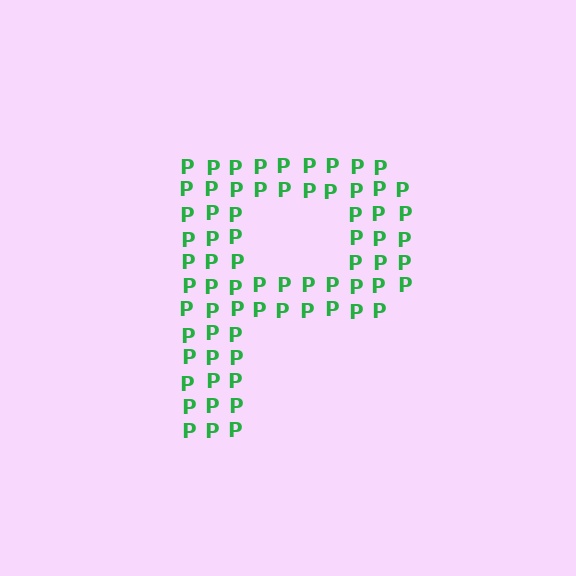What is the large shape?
The large shape is the letter P.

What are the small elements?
The small elements are letter P's.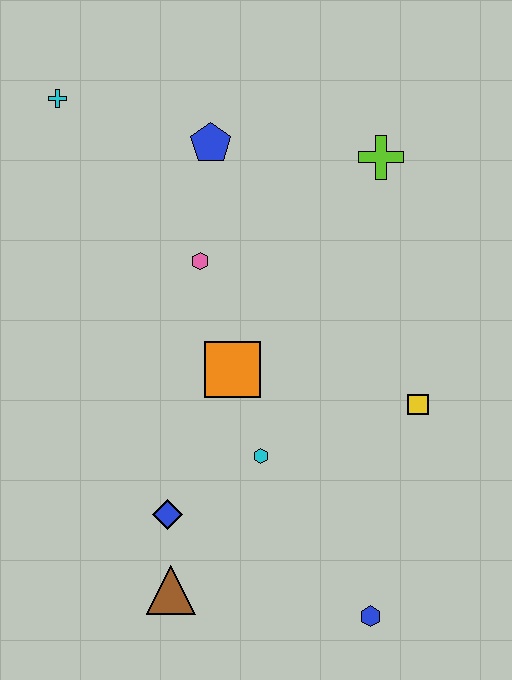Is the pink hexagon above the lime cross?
No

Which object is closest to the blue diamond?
The brown triangle is closest to the blue diamond.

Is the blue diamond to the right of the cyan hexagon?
No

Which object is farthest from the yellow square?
The cyan cross is farthest from the yellow square.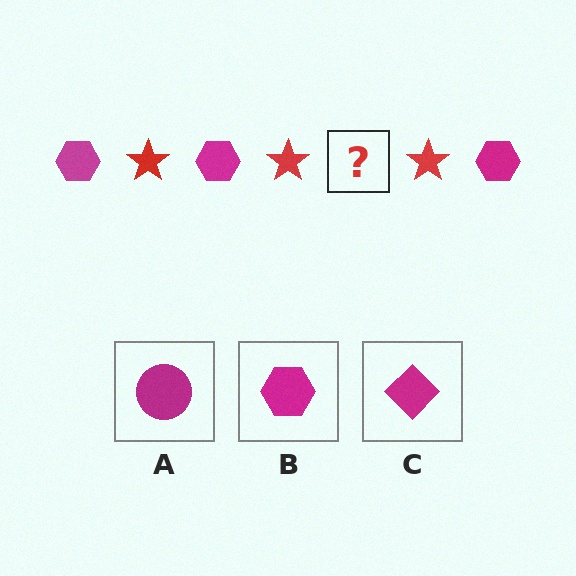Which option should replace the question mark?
Option B.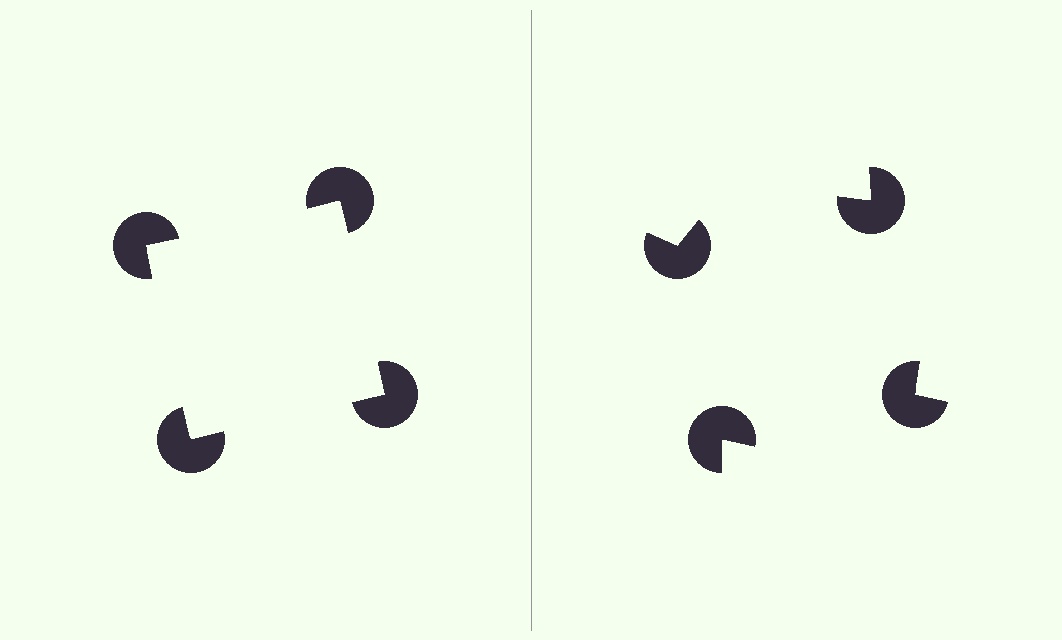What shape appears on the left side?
An illusory square.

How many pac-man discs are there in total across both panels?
8 — 4 on each side.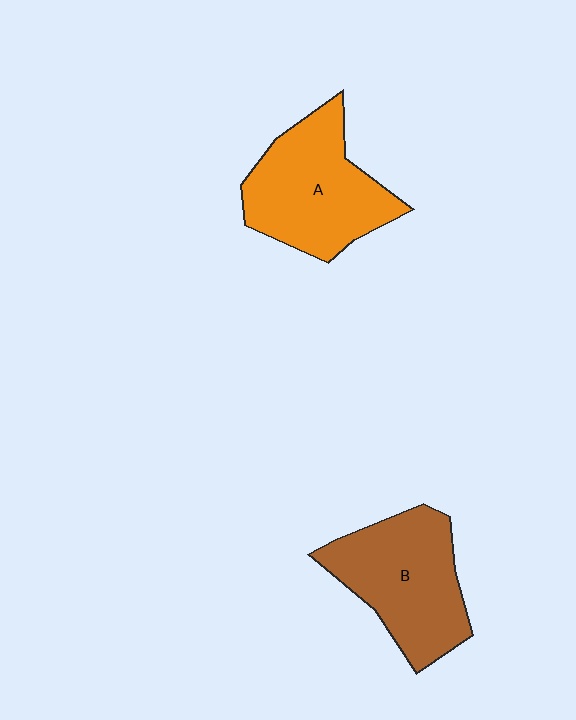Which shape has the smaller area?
Shape B (brown).